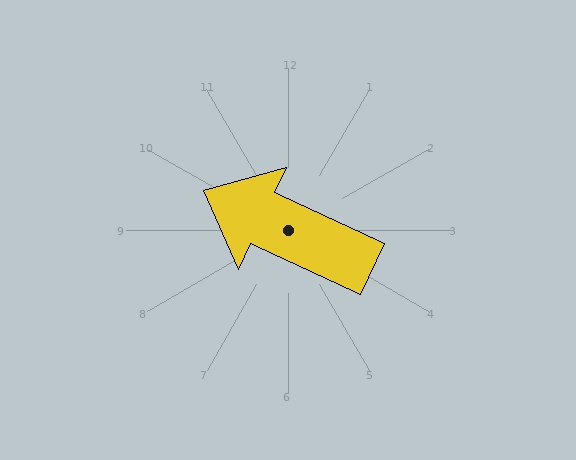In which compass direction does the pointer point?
Northwest.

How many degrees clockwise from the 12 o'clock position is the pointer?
Approximately 295 degrees.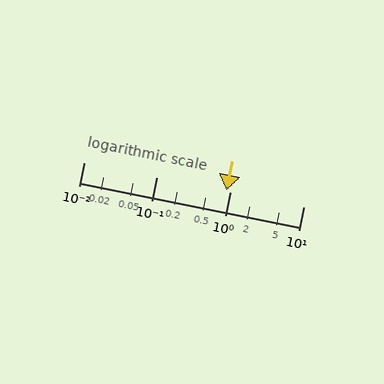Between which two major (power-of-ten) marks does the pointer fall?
The pointer is between 0.1 and 1.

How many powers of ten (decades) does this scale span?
The scale spans 3 decades, from 0.01 to 10.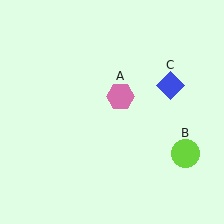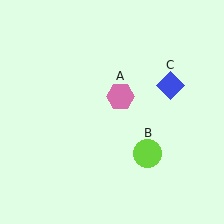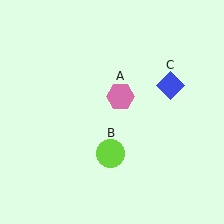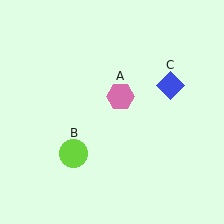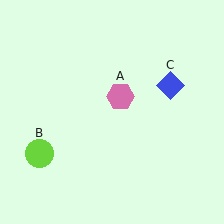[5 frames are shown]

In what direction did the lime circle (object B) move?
The lime circle (object B) moved left.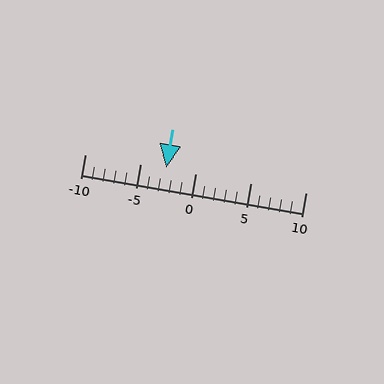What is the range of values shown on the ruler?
The ruler shows values from -10 to 10.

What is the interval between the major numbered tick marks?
The major tick marks are spaced 5 units apart.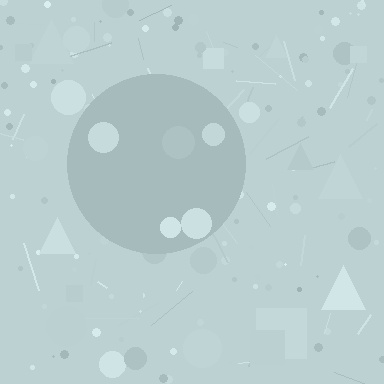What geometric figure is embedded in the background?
A circle is embedded in the background.